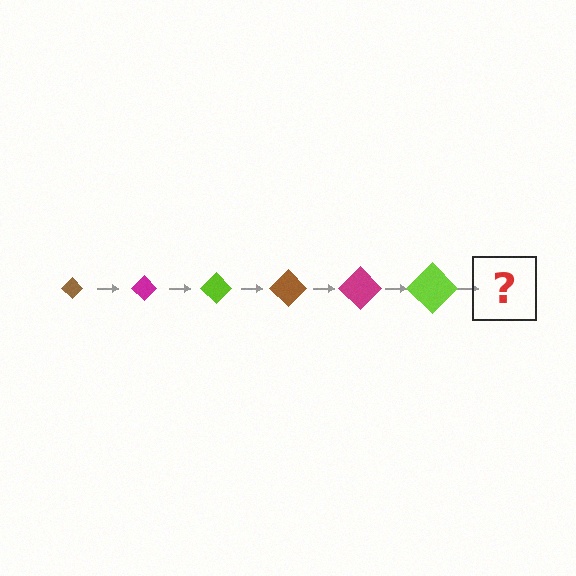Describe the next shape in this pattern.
It should be a brown diamond, larger than the previous one.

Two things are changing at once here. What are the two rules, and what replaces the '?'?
The two rules are that the diamond grows larger each step and the color cycles through brown, magenta, and lime. The '?' should be a brown diamond, larger than the previous one.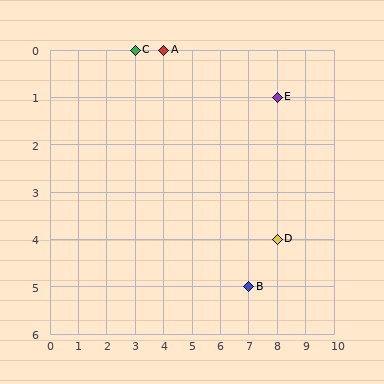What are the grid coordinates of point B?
Point B is at grid coordinates (7, 5).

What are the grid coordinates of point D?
Point D is at grid coordinates (8, 4).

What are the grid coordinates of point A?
Point A is at grid coordinates (4, 0).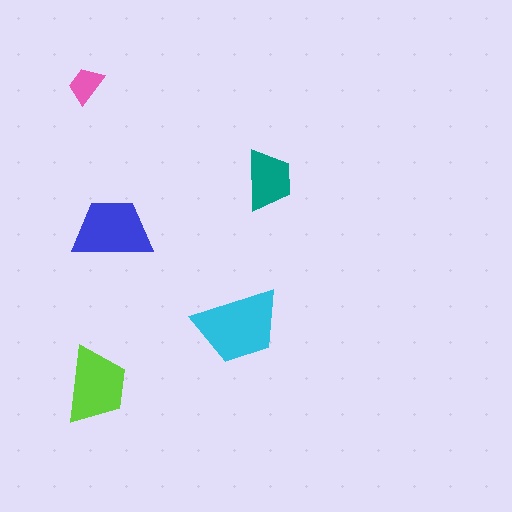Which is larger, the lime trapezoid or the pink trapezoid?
The lime one.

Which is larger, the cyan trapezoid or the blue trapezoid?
The cyan one.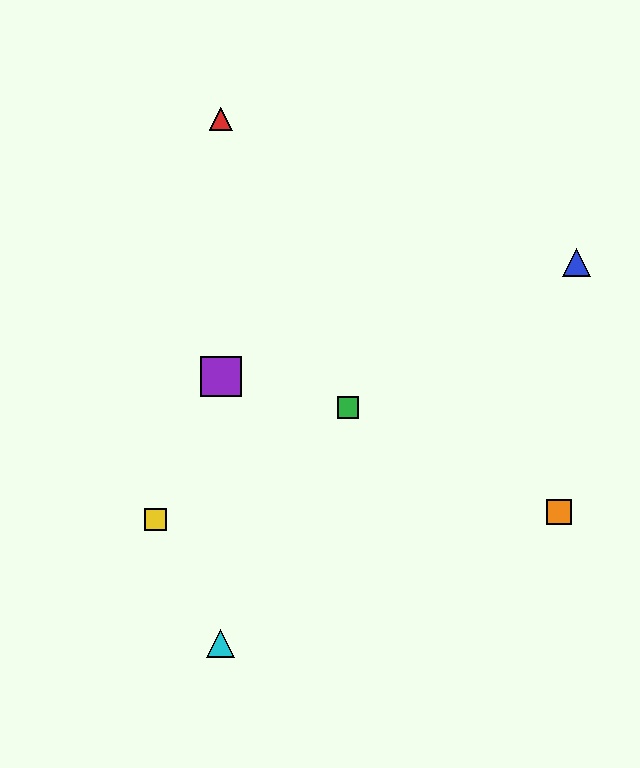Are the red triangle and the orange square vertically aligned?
No, the red triangle is at x≈221 and the orange square is at x≈559.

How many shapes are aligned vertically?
3 shapes (the red triangle, the purple square, the cyan triangle) are aligned vertically.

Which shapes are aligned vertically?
The red triangle, the purple square, the cyan triangle are aligned vertically.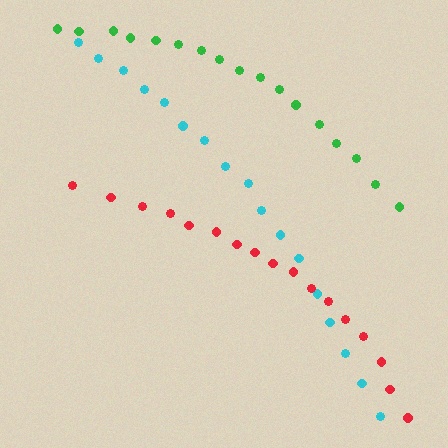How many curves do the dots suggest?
There are 3 distinct paths.